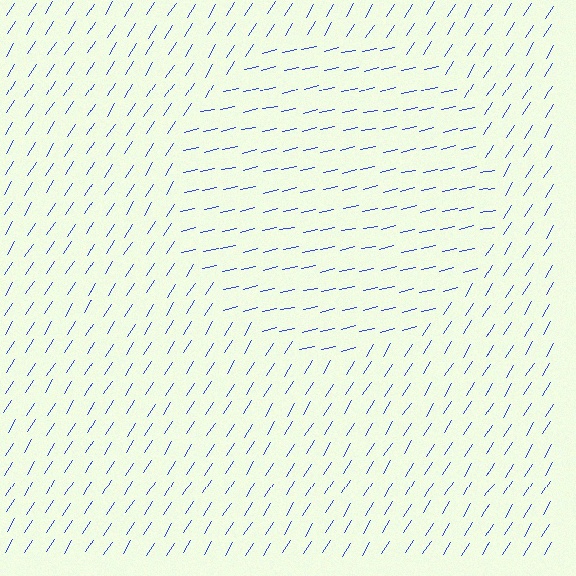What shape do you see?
I see a circle.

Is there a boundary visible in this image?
Yes, there is a texture boundary formed by a change in line orientation.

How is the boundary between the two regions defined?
The boundary is defined purely by a change in line orientation (approximately 45 degrees difference). All lines are the same color and thickness.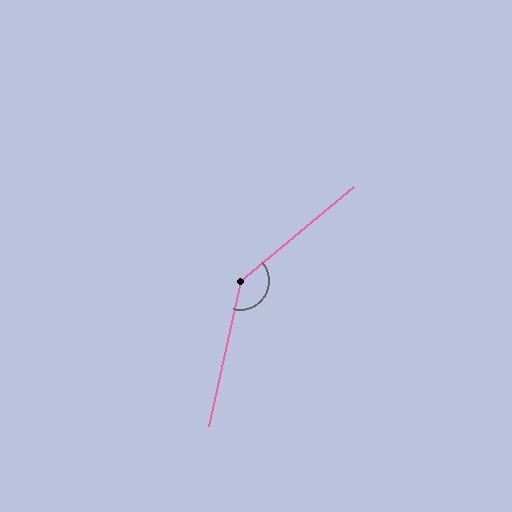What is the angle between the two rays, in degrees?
Approximately 142 degrees.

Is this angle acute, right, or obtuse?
It is obtuse.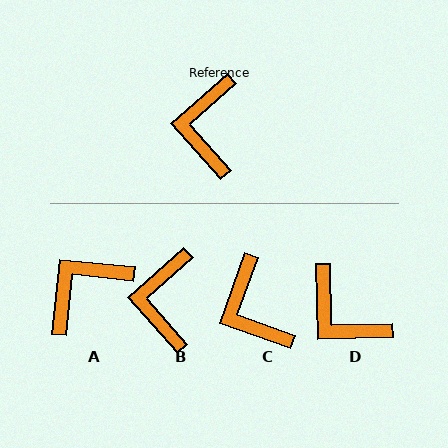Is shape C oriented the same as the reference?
No, it is off by about 29 degrees.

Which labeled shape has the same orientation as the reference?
B.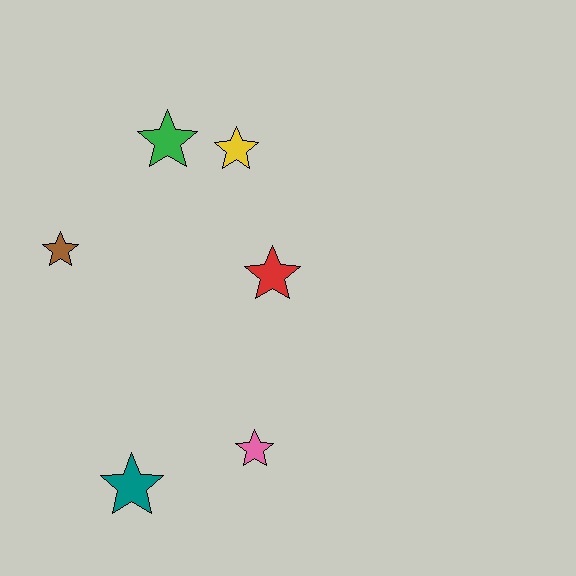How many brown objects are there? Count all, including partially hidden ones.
There is 1 brown object.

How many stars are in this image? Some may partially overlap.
There are 6 stars.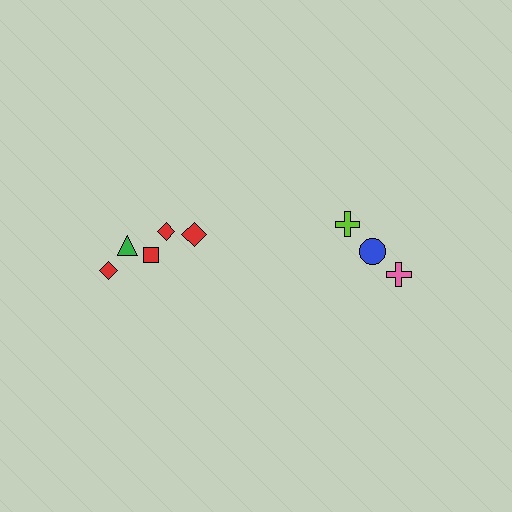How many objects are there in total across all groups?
There are 8 objects.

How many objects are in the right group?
There are 3 objects.